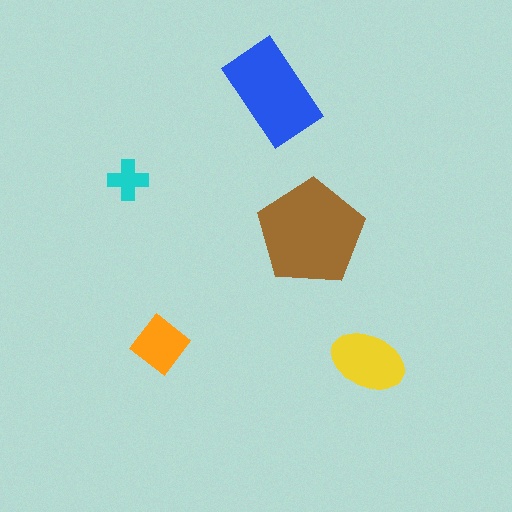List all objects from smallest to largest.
The cyan cross, the orange diamond, the yellow ellipse, the blue rectangle, the brown pentagon.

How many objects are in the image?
There are 5 objects in the image.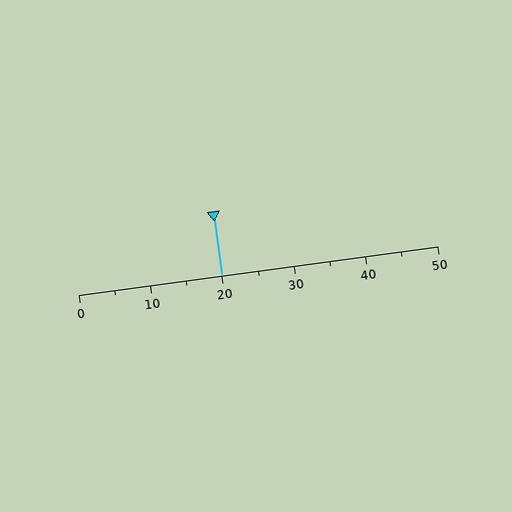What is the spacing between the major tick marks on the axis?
The major ticks are spaced 10 apart.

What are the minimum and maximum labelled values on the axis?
The axis runs from 0 to 50.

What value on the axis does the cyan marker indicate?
The marker indicates approximately 20.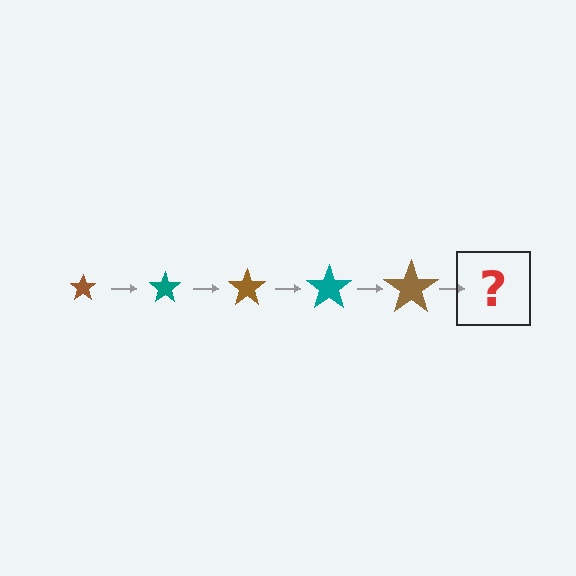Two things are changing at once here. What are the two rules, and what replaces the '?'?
The two rules are that the star grows larger each step and the color cycles through brown and teal. The '?' should be a teal star, larger than the previous one.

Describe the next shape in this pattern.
It should be a teal star, larger than the previous one.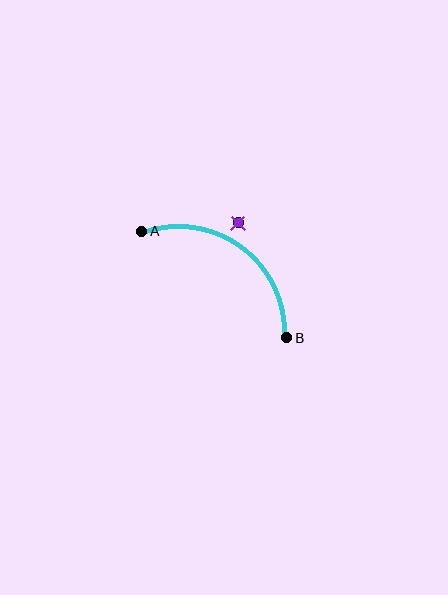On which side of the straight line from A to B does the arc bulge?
The arc bulges above and to the right of the straight line connecting A and B.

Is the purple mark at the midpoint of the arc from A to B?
No — the purple mark does not lie on the arc at all. It sits slightly outside the curve.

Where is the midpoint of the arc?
The arc midpoint is the point on the curve farthest from the straight line joining A and B. It sits above and to the right of that line.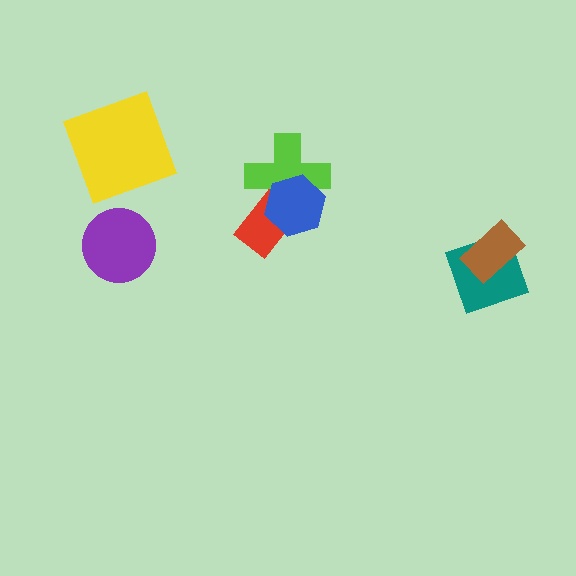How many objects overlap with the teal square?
1 object overlaps with the teal square.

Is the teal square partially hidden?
Yes, it is partially covered by another shape.